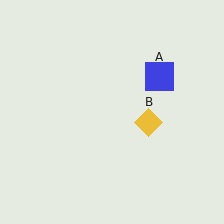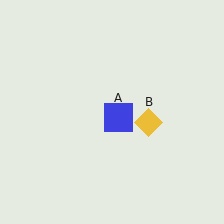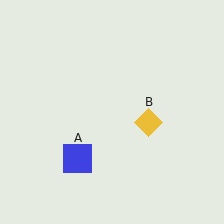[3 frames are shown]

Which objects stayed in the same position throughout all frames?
Yellow diamond (object B) remained stationary.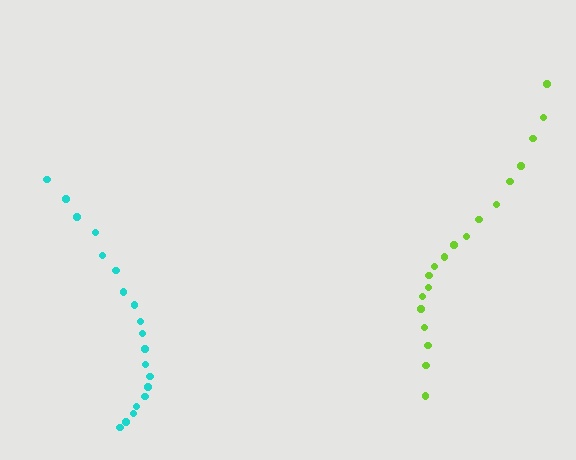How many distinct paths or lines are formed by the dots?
There are 2 distinct paths.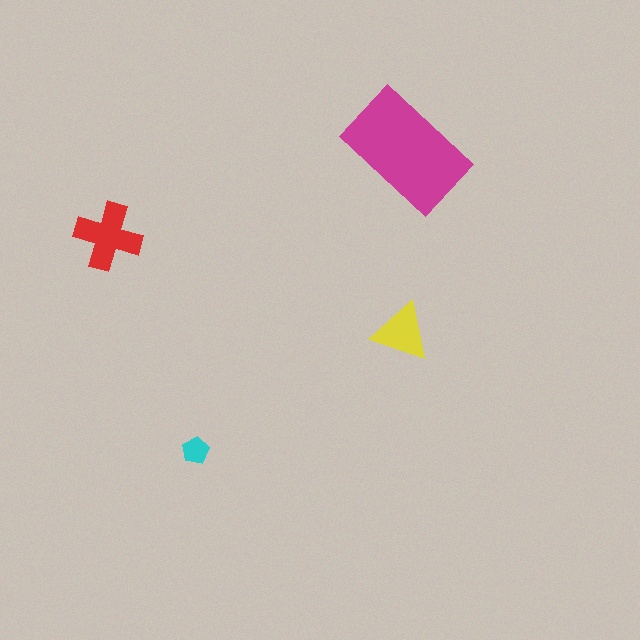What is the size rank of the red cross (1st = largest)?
2nd.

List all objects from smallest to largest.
The cyan pentagon, the yellow triangle, the red cross, the magenta rectangle.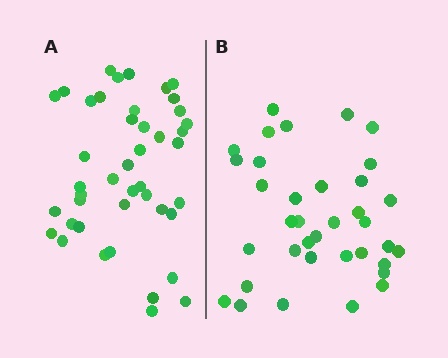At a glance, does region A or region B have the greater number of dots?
Region A (the left region) has more dots.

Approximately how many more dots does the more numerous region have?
Region A has roughly 8 or so more dots than region B.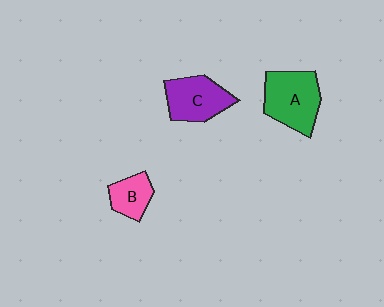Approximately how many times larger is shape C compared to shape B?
Approximately 1.6 times.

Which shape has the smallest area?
Shape B (pink).